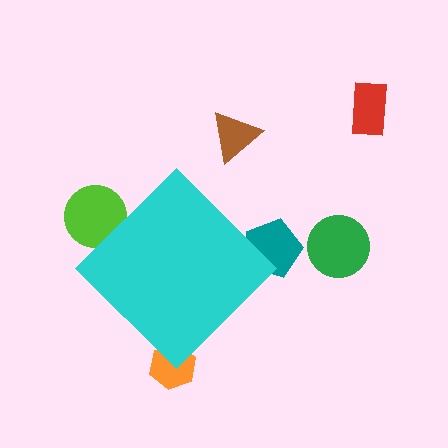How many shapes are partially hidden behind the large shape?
3 shapes are partially hidden.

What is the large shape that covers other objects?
A cyan diamond.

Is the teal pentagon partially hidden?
Yes, the teal pentagon is partially hidden behind the cyan diamond.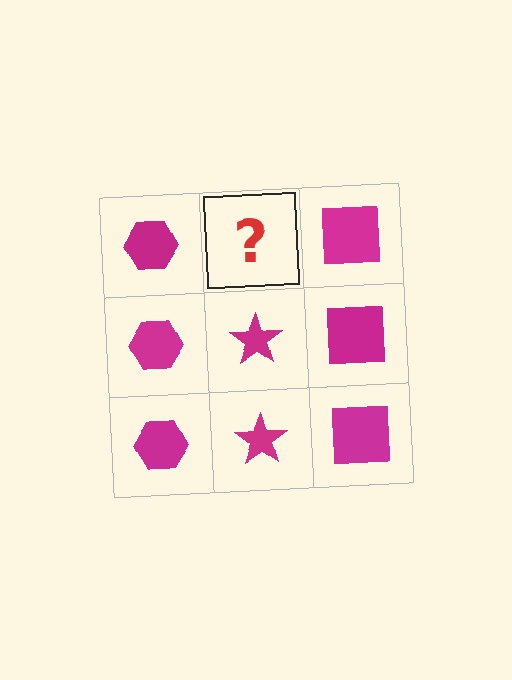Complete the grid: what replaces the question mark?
The question mark should be replaced with a magenta star.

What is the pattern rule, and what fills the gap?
The rule is that each column has a consistent shape. The gap should be filled with a magenta star.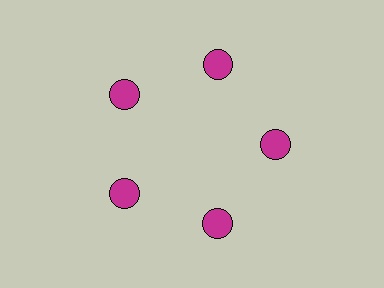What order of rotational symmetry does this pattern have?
This pattern has 5-fold rotational symmetry.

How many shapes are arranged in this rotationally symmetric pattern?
There are 5 shapes, arranged in 5 groups of 1.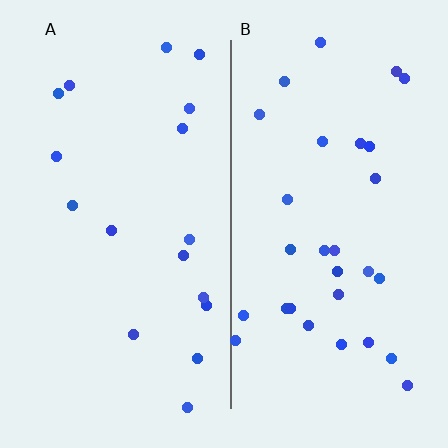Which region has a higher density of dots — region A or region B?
B (the right).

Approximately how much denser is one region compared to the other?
Approximately 1.7× — region B over region A.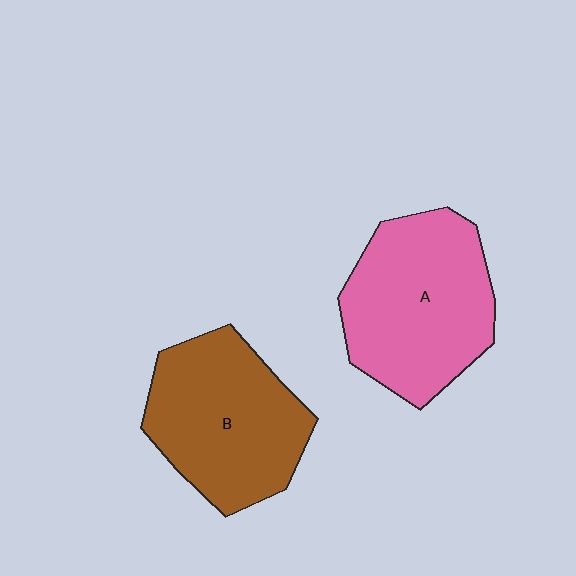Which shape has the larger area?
Shape A (pink).